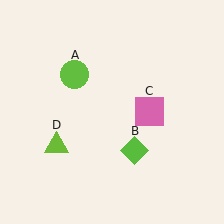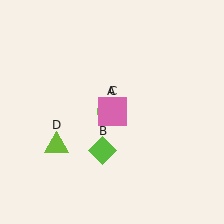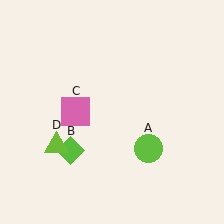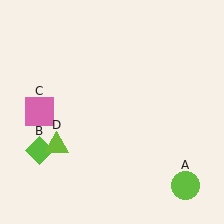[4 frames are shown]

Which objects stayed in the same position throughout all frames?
Lime triangle (object D) remained stationary.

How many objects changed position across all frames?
3 objects changed position: lime circle (object A), lime diamond (object B), pink square (object C).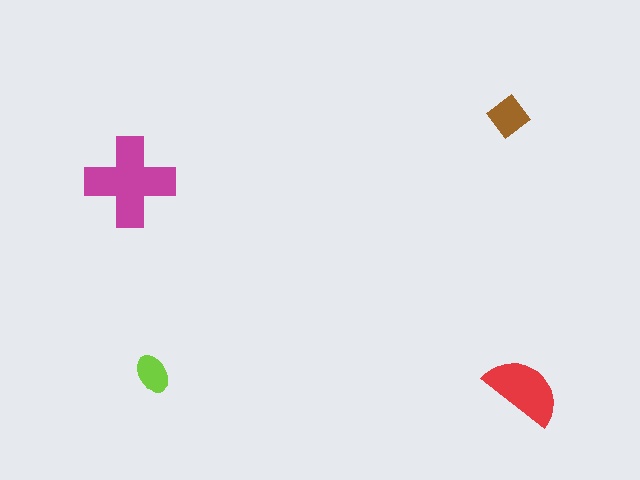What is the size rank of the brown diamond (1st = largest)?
3rd.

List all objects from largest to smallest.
The magenta cross, the red semicircle, the brown diamond, the lime ellipse.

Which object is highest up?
The brown diamond is topmost.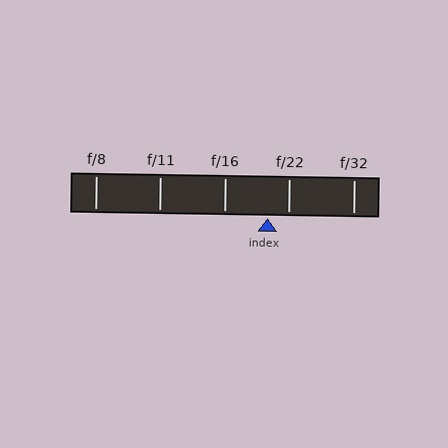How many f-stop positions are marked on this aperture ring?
There are 5 f-stop positions marked.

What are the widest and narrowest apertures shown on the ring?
The widest aperture shown is f/8 and the narrowest is f/32.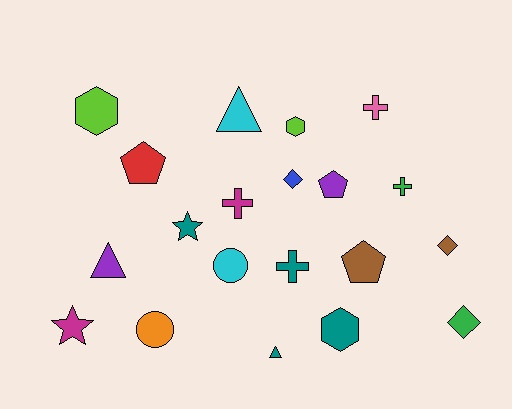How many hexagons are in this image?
There are 3 hexagons.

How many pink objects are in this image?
There is 1 pink object.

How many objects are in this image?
There are 20 objects.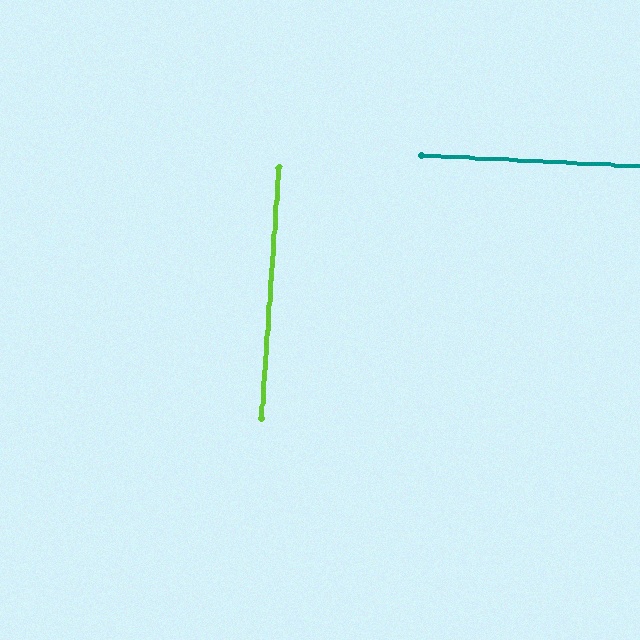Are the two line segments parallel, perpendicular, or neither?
Perpendicular — they meet at approximately 89°.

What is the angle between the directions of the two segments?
Approximately 89 degrees.